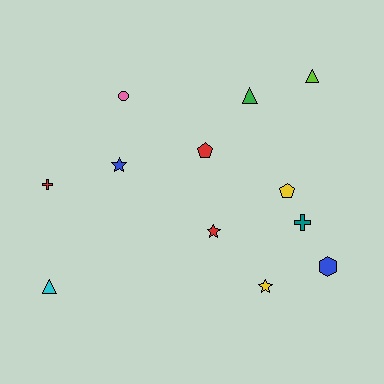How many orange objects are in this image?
There are no orange objects.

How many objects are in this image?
There are 12 objects.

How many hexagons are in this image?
There is 1 hexagon.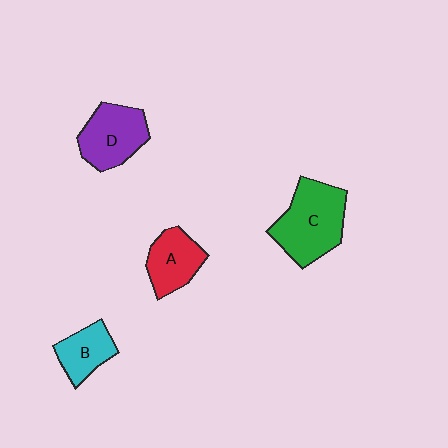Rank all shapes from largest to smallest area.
From largest to smallest: C (green), D (purple), A (red), B (cyan).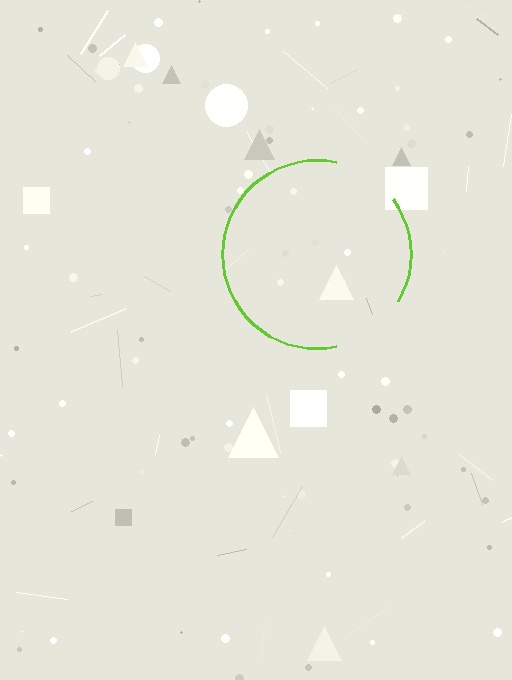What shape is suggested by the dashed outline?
The dashed outline suggests a circle.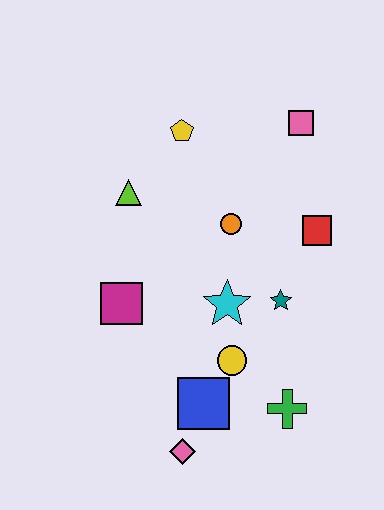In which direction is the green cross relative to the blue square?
The green cross is to the right of the blue square.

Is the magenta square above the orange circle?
No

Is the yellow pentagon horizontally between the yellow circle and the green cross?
No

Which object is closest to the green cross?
The yellow circle is closest to the green cross.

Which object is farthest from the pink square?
The pink diamond is farthest from the pink square.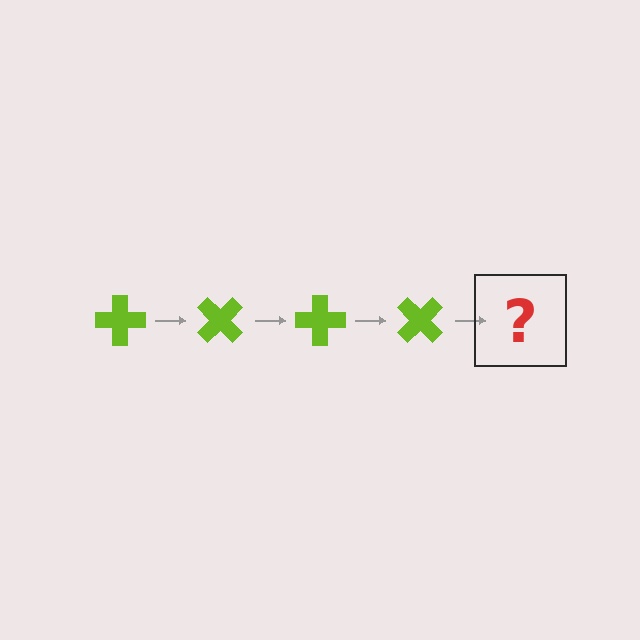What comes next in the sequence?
The next element should be a lime cross rotated 180 degrees.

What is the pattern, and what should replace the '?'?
The pattern is that the cross rotates 45 degrees each step. The '?' should be a lime cross rotated 180 degrees.